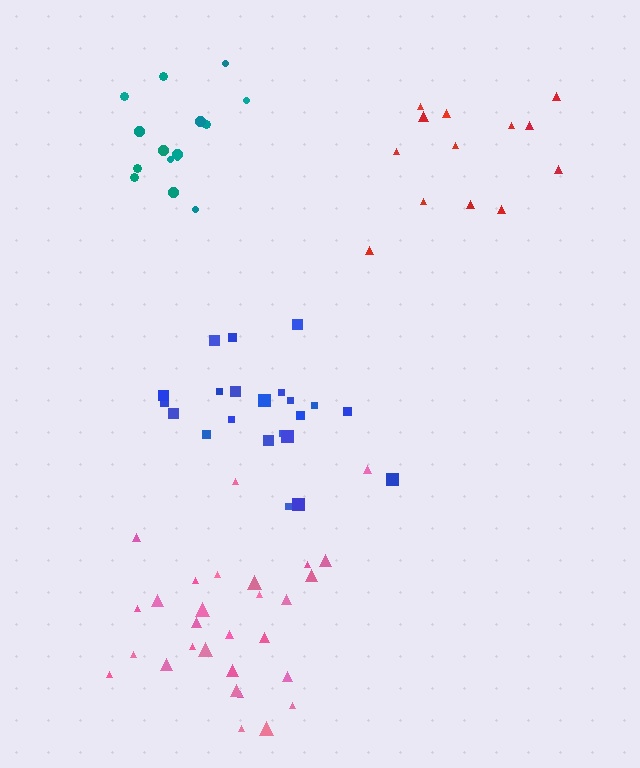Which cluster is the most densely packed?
Blue.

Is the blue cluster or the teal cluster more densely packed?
Blue.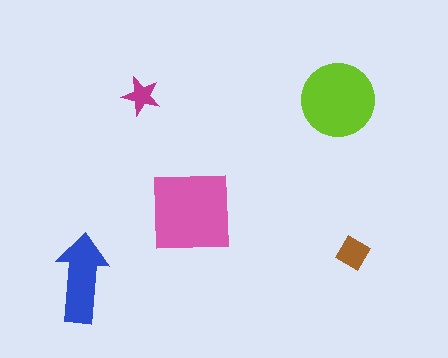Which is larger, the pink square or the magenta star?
The pink square.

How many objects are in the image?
There are 5 objects in the image.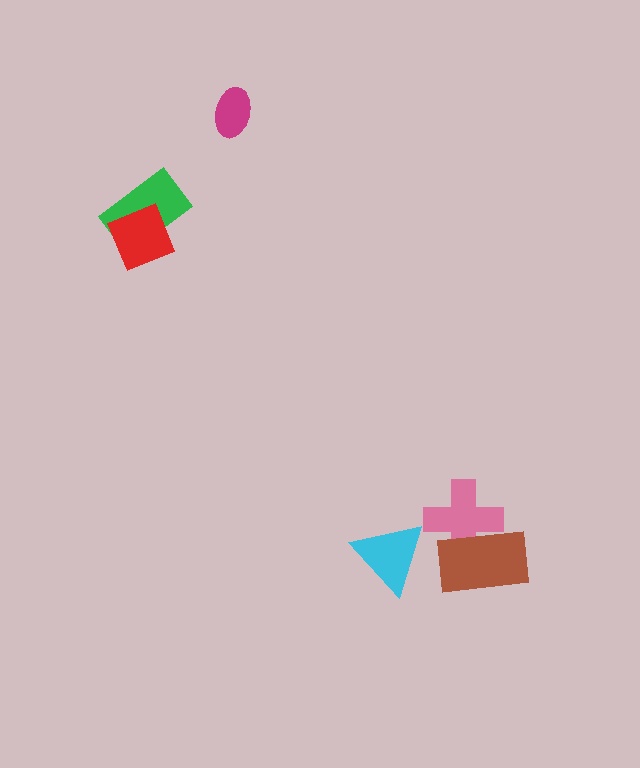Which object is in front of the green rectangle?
The red square is in front of the green rectangle.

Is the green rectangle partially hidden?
Yes, it is partially covered by another shape.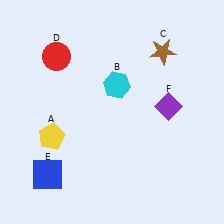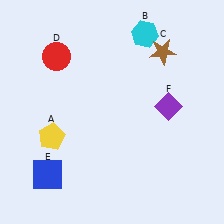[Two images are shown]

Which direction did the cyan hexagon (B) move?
The cyan hexagon (B) moved up.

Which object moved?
The cyan hexagon (B) moved up.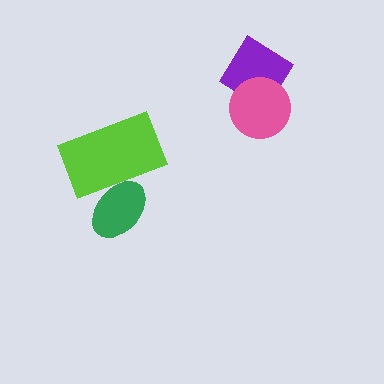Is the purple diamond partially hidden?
Yes, it is partially covered by another shape.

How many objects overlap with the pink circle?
1 object overlaps with the pink circle.